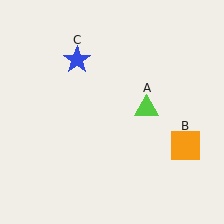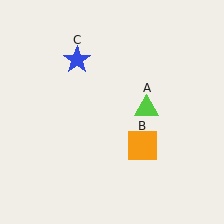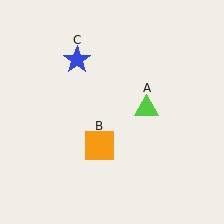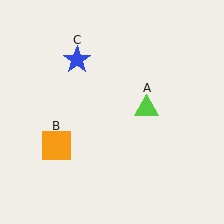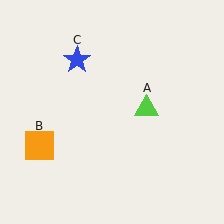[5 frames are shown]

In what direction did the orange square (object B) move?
The orange square (object B) moved left.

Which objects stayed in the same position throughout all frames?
Lime triangle (object A) and blue star (object C) remained stationary.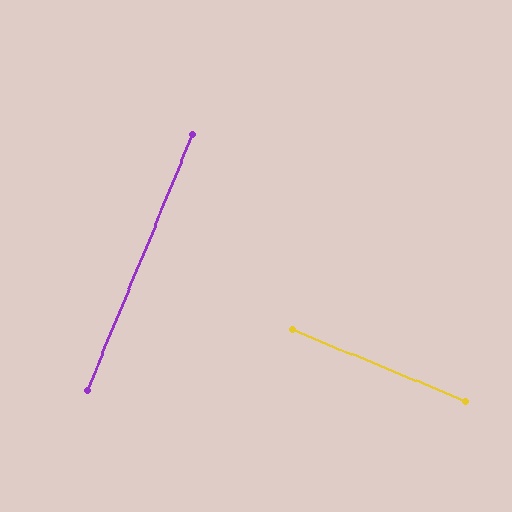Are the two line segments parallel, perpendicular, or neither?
Perpendicular — they meet at approximately 90°.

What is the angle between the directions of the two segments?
Approximately 90 degrees.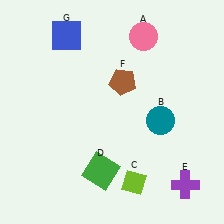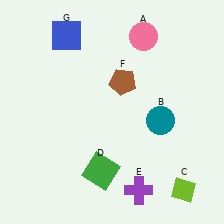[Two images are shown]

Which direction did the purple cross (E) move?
The purple cross (E) moved left.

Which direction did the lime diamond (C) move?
The lime diamond (C) moved right.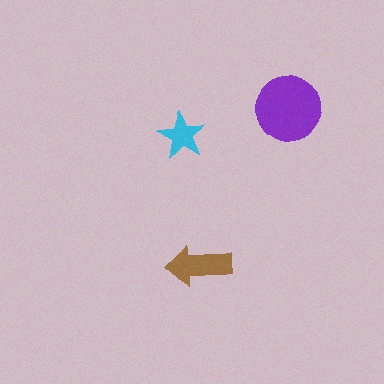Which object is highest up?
The purple circle is topmost.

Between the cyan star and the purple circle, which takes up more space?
The purple circle.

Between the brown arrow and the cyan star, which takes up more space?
The brown arrow.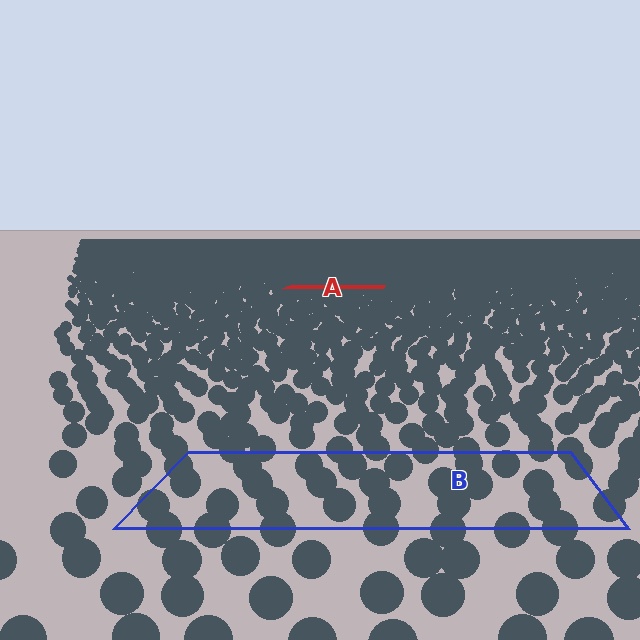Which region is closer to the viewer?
Region B is closer. The texture elements there are larger and more spread out.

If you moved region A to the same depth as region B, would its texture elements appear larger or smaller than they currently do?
They would appear larger. At a closer depth, the same texture elements are projected at a bigger on-screen size.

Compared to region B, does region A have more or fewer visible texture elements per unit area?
Region A has more texture elements per unit area — they are packed more densely because it is farther away.